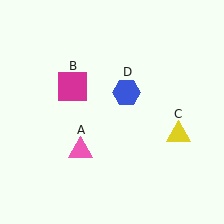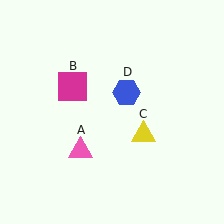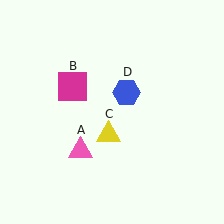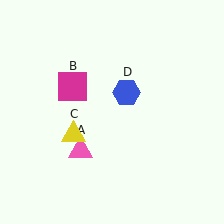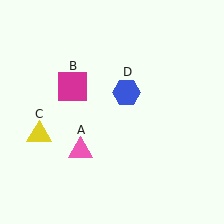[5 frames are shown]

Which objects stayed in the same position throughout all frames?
Pink triangle (object A) and magenta square (object B) and blue hexagon (object D) remained stationary.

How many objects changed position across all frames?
1 object changed position: yellow triangle (object C).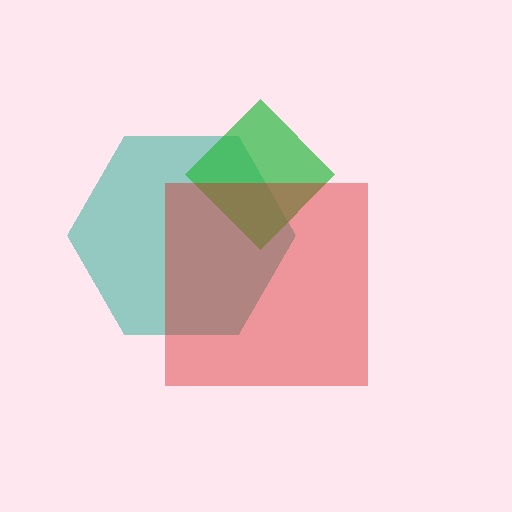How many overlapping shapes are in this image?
There are 3 overlapping shapes in the image.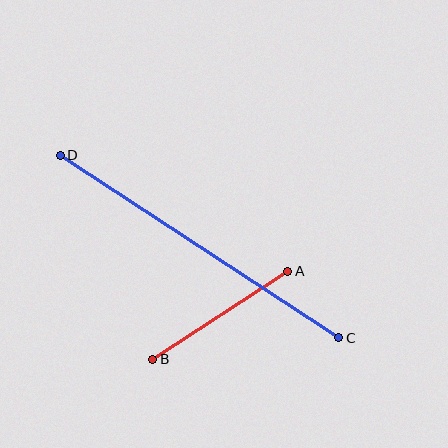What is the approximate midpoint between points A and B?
The midpoint is at approximately (220, 315) pixels.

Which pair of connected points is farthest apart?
Points C and D are farthest apart.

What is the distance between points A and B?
The distance is approximately 161 pixels.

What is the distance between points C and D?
The distance is approximately 333 pixels.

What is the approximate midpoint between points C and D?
The midpoint is at approximately (199, 247) pixels.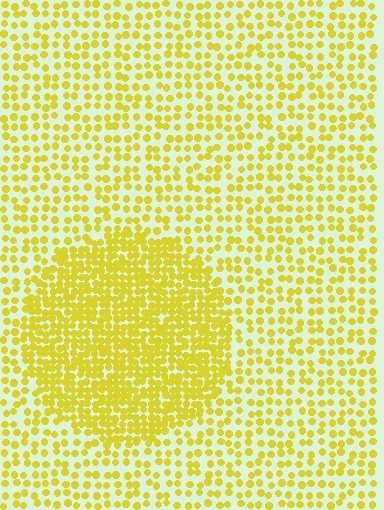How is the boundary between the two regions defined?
The boundary is defined by a change in element density (approximately 2.1x ratio). All elements are the same color, size, and shape.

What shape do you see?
I see a circle.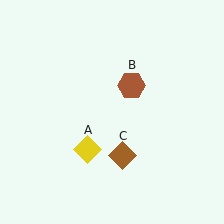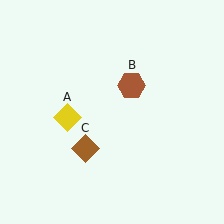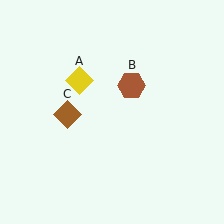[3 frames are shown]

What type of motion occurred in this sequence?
The yellow diamond (object A), brown diamond (object C) rotated clockwise around the center of the scene.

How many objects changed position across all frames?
2 objects changed position: yellow diamond (object A), brown diamond (object C).